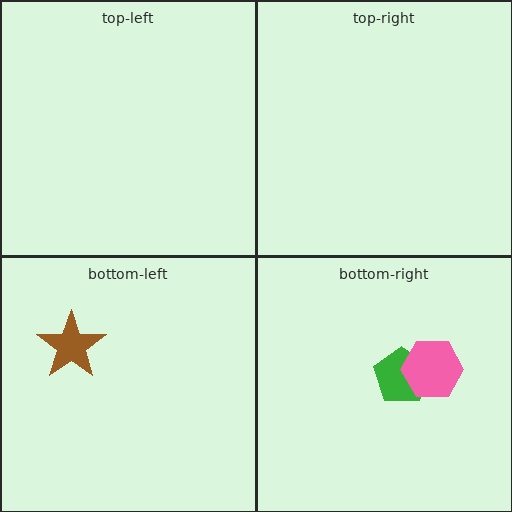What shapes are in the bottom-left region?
The brown star.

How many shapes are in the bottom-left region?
1.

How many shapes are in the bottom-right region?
2.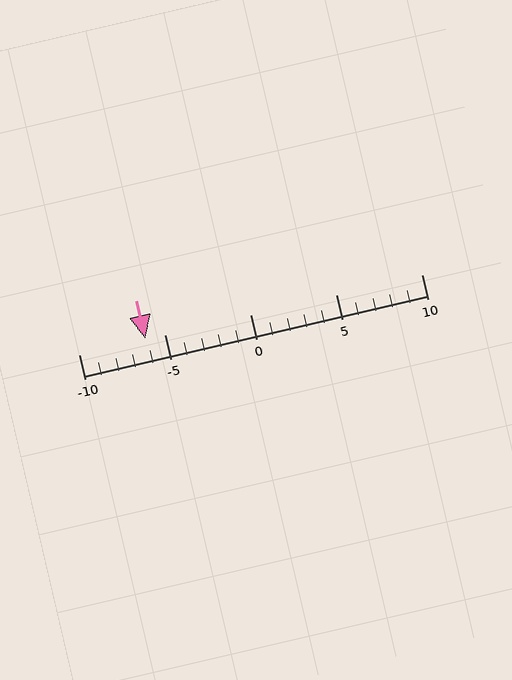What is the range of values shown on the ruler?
The ruler shows values from -10 to 10.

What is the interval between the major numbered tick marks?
The major tick marks are spaced 5 units apart.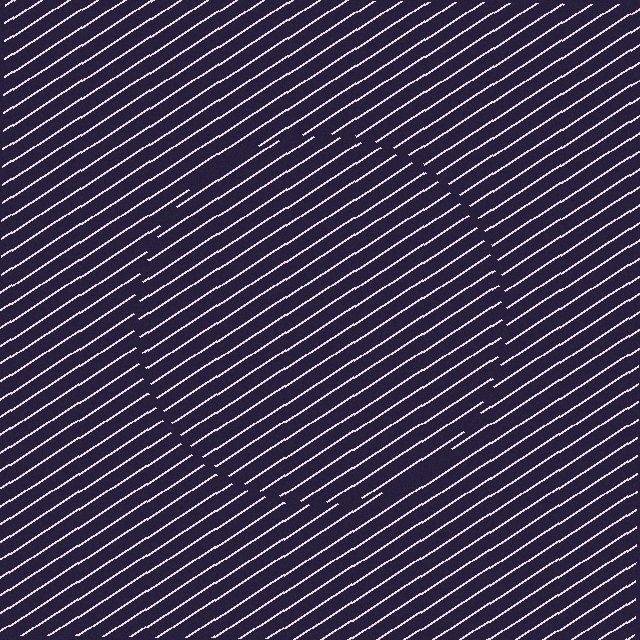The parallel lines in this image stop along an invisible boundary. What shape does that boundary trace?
An illusory circle. The interior of the shape contains the same grating, shifted by half a period — the contour is defined by the phase discontinuity where line-ends from the inner and outer gratings abut.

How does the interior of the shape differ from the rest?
The interior of the shape contains the same grating, shifted by half a period — the contour is defined by the phase discontinuity where line-ends from the inner and outer gratings abut.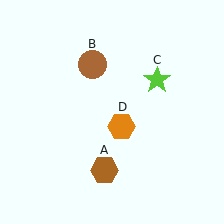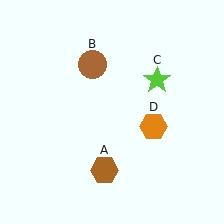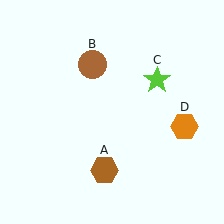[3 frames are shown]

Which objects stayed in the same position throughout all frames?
Brown hexagon (object A) and brown circle (object B) and lime star (object C) remained stationary.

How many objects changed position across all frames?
1 object changed position: orange hexagon (object D).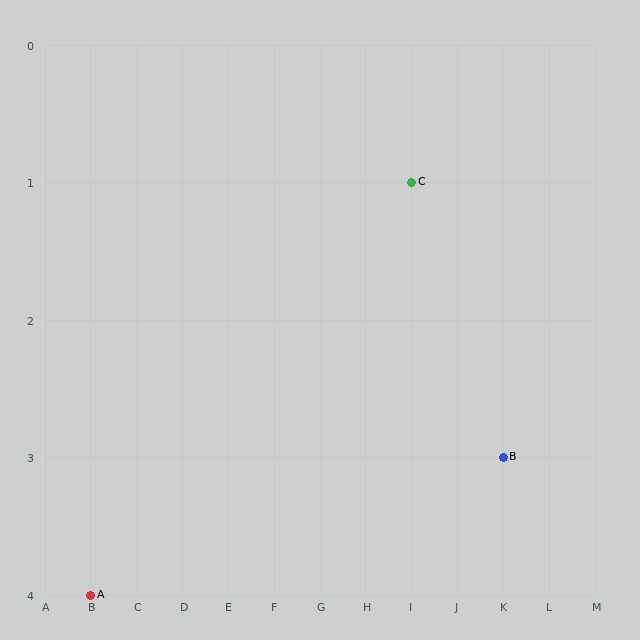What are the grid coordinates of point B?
Point B is at grid coordinates (K, 3).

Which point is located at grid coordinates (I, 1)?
Point C is at (I, 1).